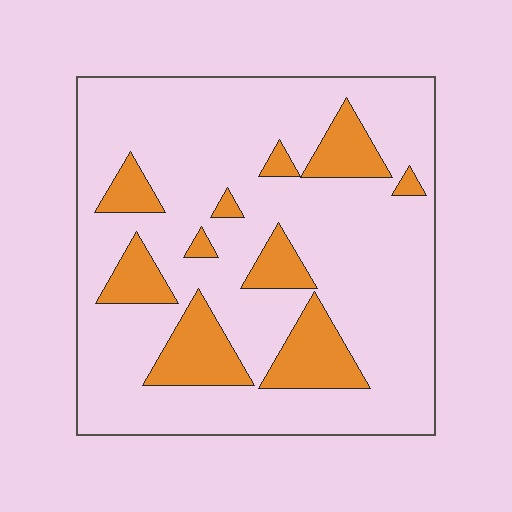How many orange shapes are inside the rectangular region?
10.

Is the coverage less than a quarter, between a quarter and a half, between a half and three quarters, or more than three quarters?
Less than a quarter.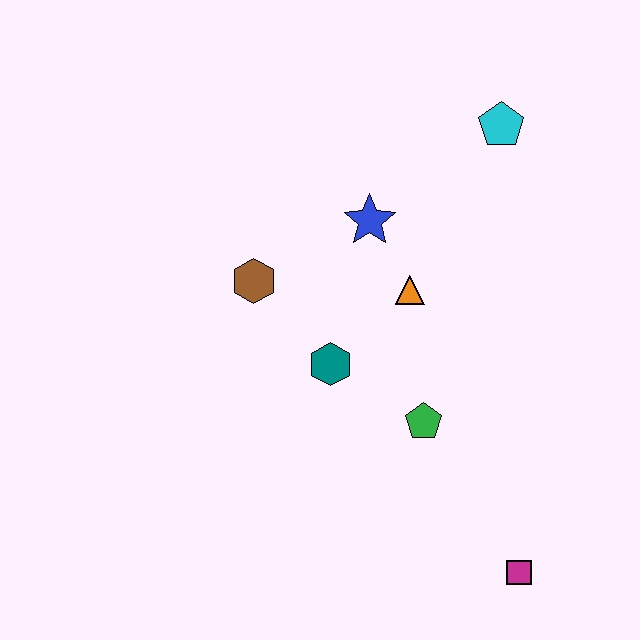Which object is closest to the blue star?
The orange triangle is closest to the blue star.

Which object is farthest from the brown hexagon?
The magenta square is farthest from the brown hexagon.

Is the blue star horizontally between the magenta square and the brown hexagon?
Yes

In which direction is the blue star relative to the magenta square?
The blue star is above the magenta square.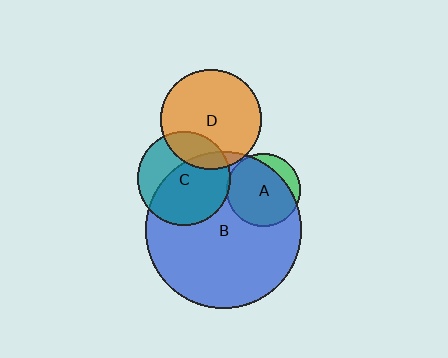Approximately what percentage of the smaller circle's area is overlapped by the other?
Approximately 80%.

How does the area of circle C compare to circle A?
Approximately 1.6 times.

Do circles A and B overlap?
Yes.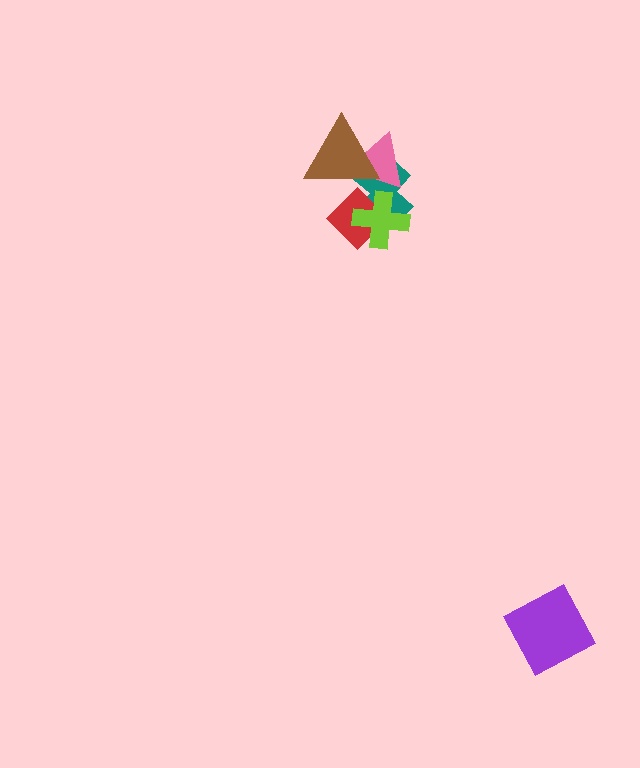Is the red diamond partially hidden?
Yes, it is partially covered by another shape.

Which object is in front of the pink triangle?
The brown triangle is in front of the pink triangle.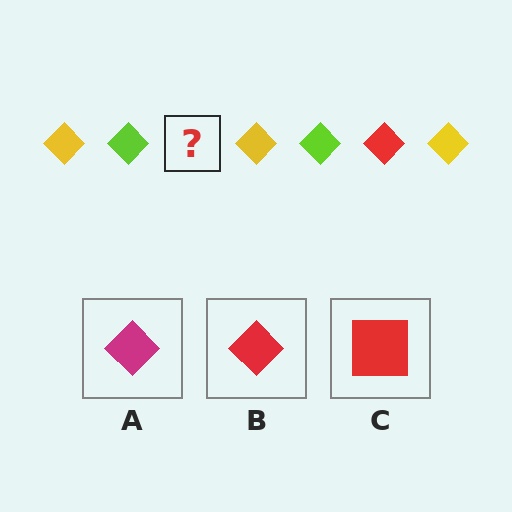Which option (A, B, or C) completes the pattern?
B.